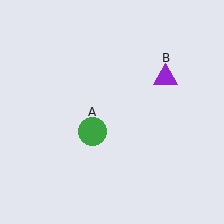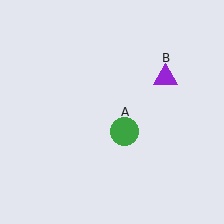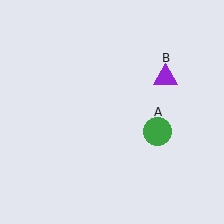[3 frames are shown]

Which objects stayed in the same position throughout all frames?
Purple triangle (object B) remained stationary.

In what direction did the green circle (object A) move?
The green circle (object A) moved right.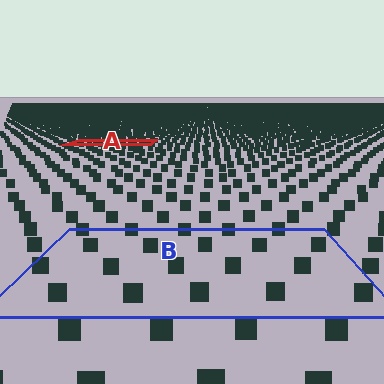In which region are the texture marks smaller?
The texture marks are smaller in region A, because it is farther away.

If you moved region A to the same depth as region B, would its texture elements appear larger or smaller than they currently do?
They would appear larger. At a closer depth, the same texture elements are projected at a bigger on-screen size.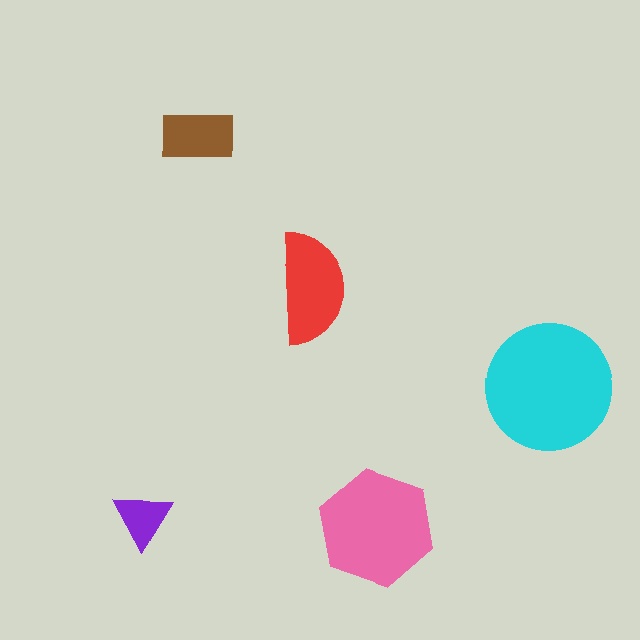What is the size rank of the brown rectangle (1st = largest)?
4th.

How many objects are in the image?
There are 5 objects in the image.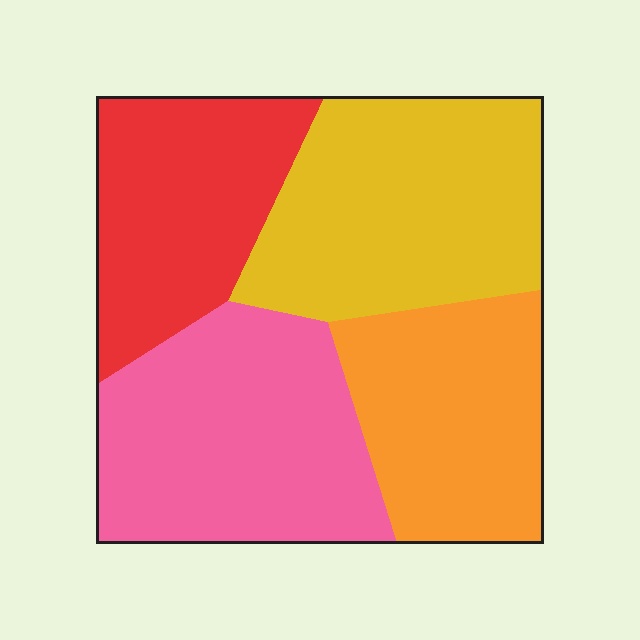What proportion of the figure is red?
Red takes up less than a quarter of the figure.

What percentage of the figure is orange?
Orange covers about 20% of the figure.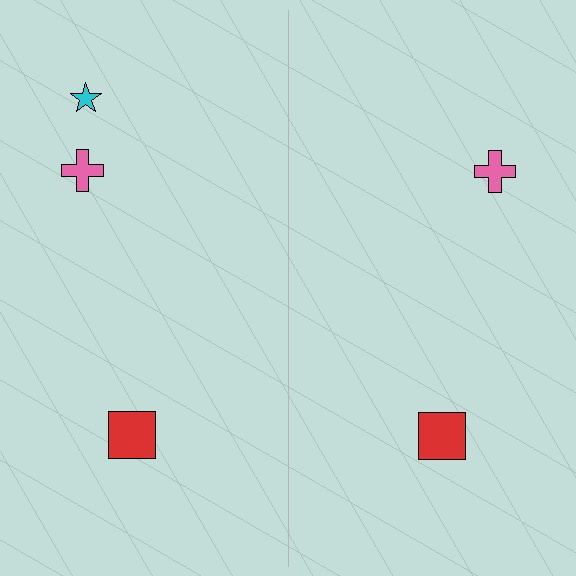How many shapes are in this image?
There are 5 shapes in this image.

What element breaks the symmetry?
A cyan star is missing from the right side.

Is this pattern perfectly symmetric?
No, the pattern is not perfectly symmetric. A cyan star is missing from the right side.